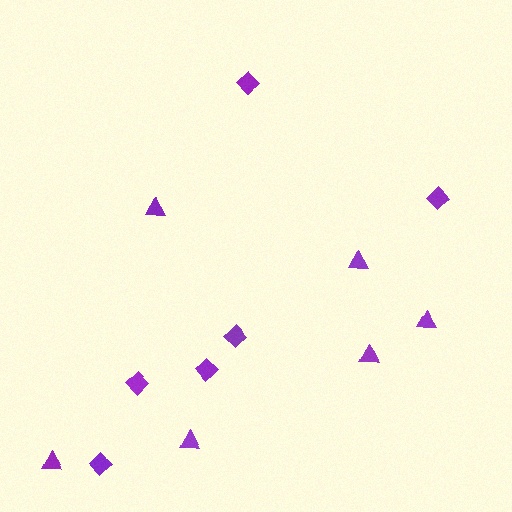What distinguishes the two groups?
There are 2 groups: one group of triangles (6) and one group of diamonds (6).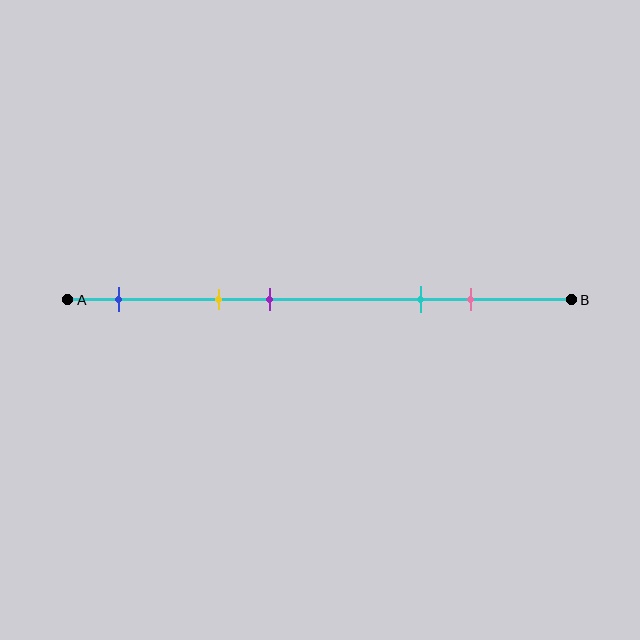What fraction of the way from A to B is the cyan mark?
The cyan mark is approximately 70% (0.7) of the way from A to B.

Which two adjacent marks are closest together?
The yellow and purple marks are the closest adjacent pair.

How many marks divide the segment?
There are 5 marks dividing the segment.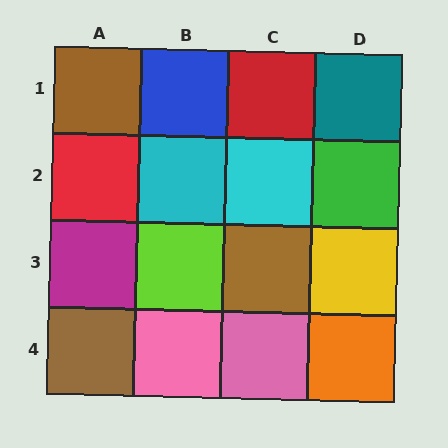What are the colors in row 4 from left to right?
Brown, pink, pink, orange.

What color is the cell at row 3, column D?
Yellow.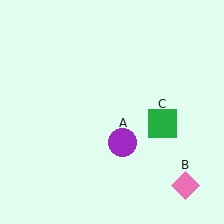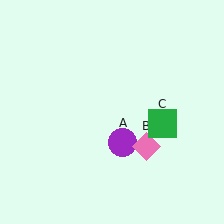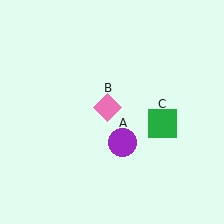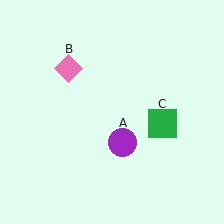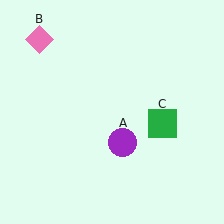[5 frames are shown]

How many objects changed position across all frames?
1 object changed position: pink diamond (object B).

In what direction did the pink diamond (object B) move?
The pink diamond (object B) moved up and to the left.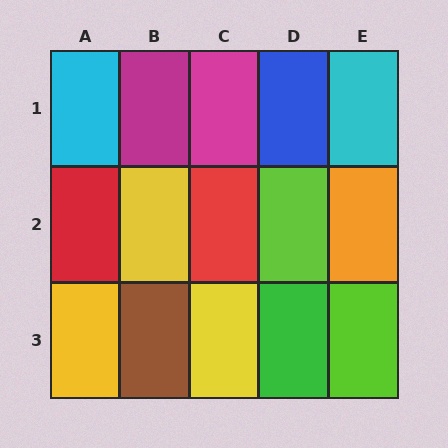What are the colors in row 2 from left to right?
Red, yellow, red, lime, orange.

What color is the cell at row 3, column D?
Green.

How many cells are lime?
2 cells are lime.